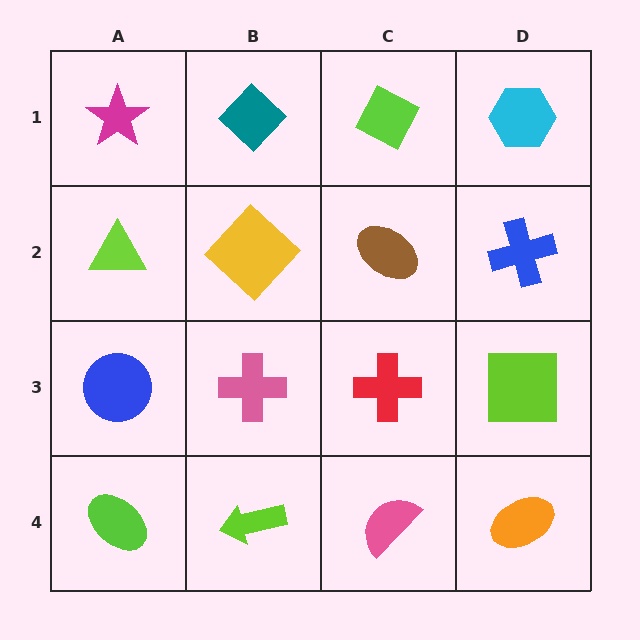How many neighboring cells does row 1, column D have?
2.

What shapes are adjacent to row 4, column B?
A pink cross (row 3, column B), a lime ellipse (row 4, column A), a pink semicircle (row 4, column C).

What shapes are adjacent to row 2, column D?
A cyan hexagon (row 1, column D), a lime square (row 3, column D), a brown ellipse (row 2, column C).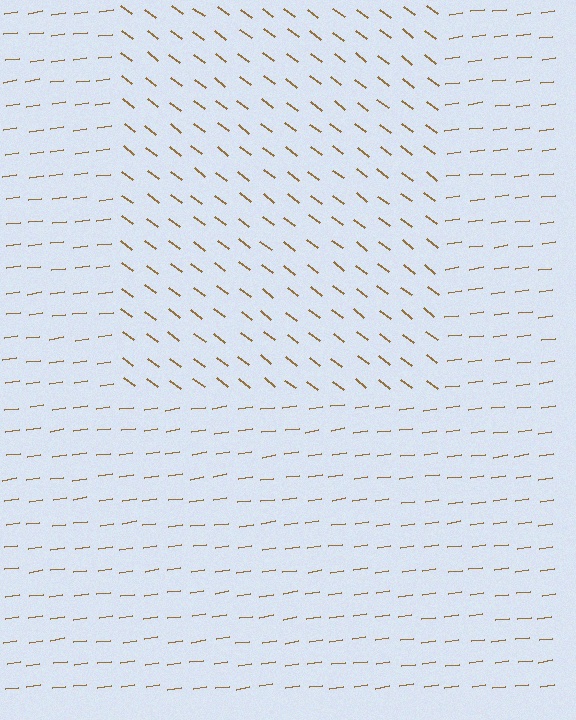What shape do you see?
I see a rectangle.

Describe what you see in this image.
The image is filled with small brown line segments. A rectangle region in the image has lines oriented differently from the surrounding lines, creating a visible texture boundary.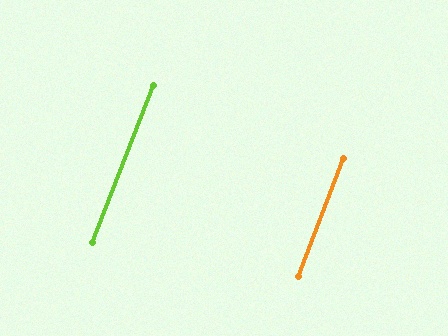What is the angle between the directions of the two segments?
Approximately 0 degrees.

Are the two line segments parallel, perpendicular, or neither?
Parallel — their directions differ by only 0.2°.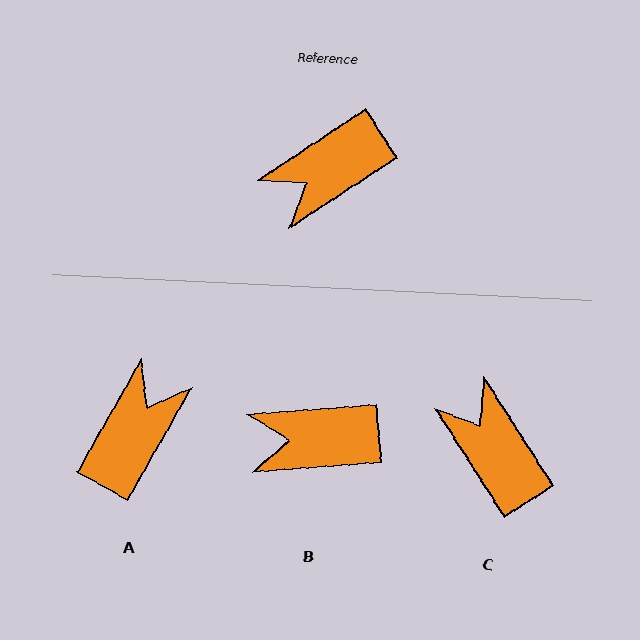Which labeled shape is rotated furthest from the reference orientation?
A, about 153 degrees away.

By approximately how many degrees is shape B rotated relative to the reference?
Approximately 29 degrees clockwise.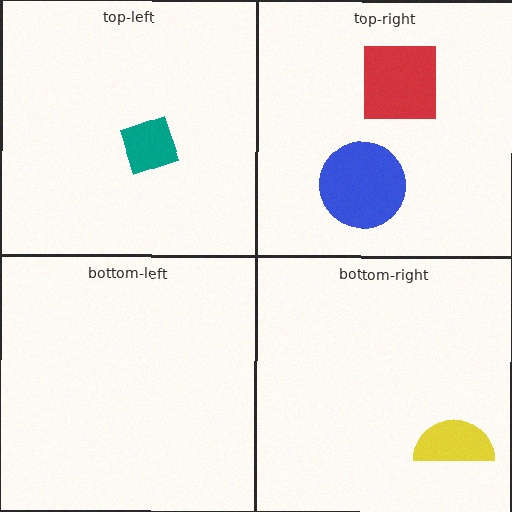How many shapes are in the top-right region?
2.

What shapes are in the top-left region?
The teal diamond.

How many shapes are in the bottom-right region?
1.